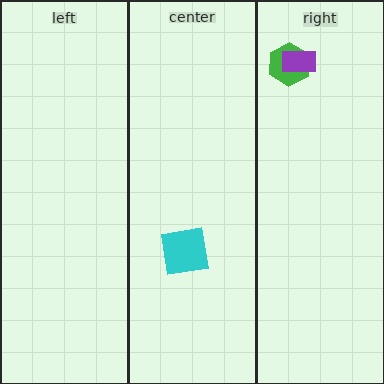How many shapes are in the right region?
2.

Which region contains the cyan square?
The center region.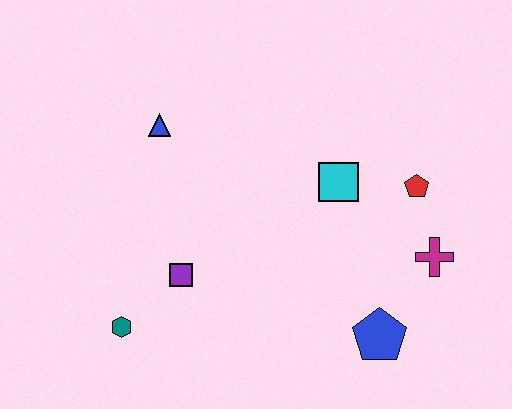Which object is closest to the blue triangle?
The purple square is closest to the blue triangle.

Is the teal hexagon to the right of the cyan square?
No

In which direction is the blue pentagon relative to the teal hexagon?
The blue pentagon is to the right of the teal hexagon.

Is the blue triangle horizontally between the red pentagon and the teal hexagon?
Yes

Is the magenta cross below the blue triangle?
Yes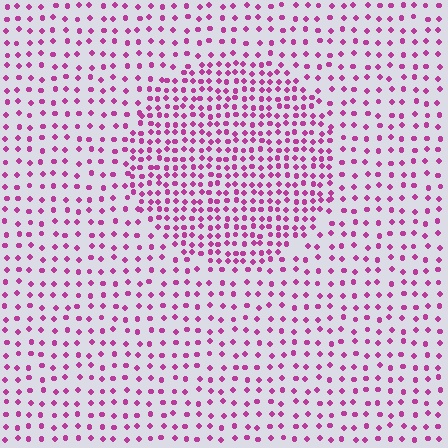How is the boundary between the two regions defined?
The boundary is defined by a change in element density (approximately 2.0x ratio). All elements are the same color, size, and shape.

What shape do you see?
I see a circle.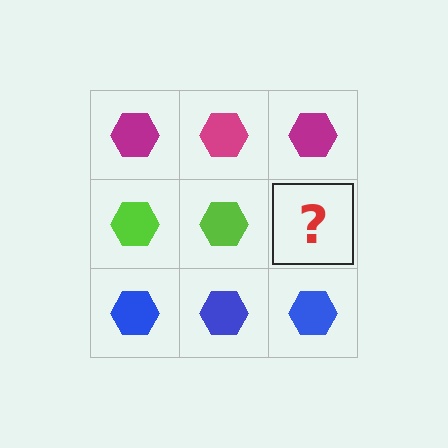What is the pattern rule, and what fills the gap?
The rule is that each row has a consistent color. The gap should be filled with a lime hexagon.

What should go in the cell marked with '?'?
The missing cell should contain a lime hexagon.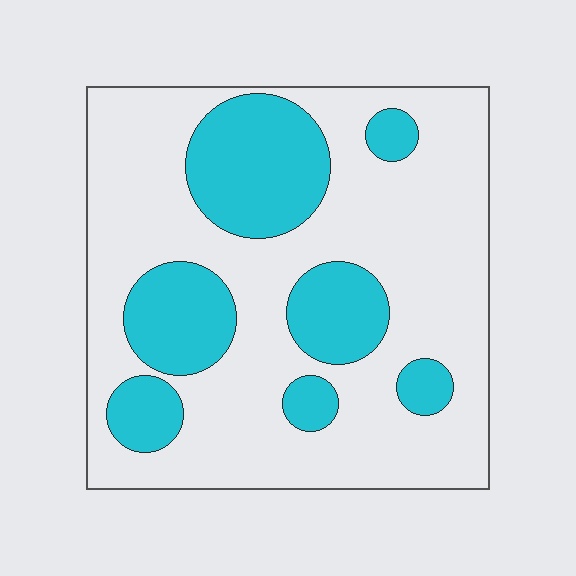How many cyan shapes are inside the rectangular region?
7.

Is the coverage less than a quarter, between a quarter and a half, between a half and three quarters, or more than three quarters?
Between a quarter and a half.